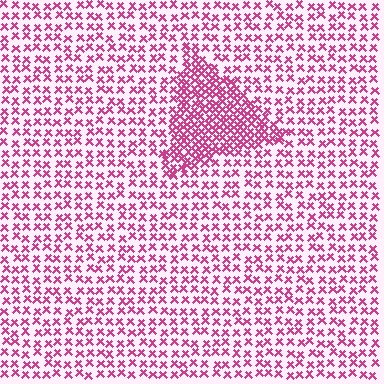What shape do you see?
I see a triangle.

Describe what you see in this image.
The image contains small magenta elements arranged at two different densities. A triangle-shaped region is visible where the elements are more densely packed than the surrounding area.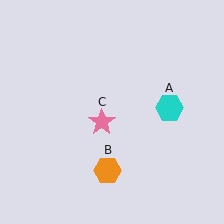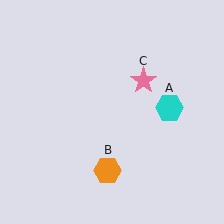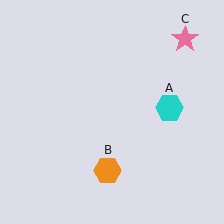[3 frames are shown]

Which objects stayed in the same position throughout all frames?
Cyan hexagon (object A) and orange hexagon (object B) remained stationary.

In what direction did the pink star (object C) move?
The pink star (object C) moved up and to the right.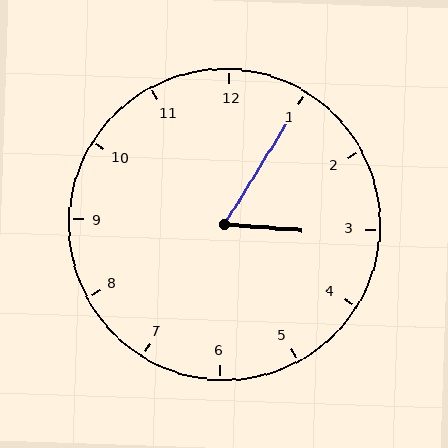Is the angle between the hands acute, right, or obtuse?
It is acute.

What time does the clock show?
3:05.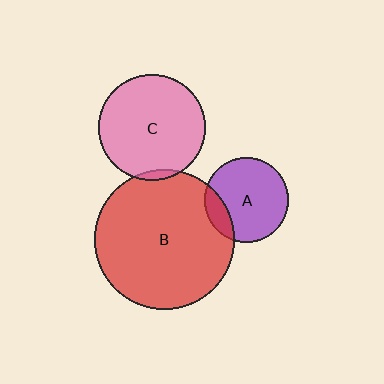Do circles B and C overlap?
Yes.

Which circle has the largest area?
Circle B (red).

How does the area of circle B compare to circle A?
Approximately 2.8 times.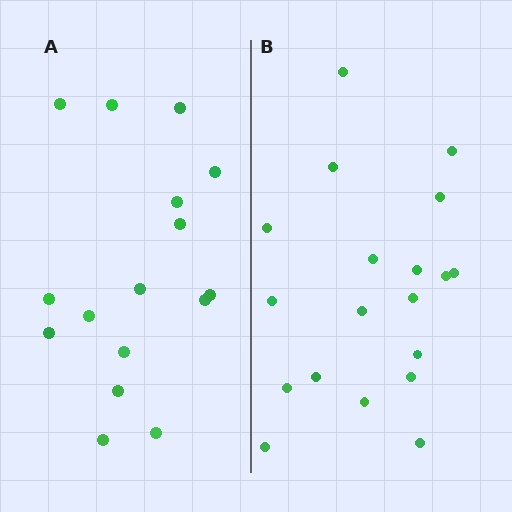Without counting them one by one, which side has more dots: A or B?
Region B (the right region) has more dots.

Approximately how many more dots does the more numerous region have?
Region B has just a few more — roughly 2 or 3 more dots than region A.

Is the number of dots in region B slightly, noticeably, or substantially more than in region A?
Region B has only slightly more — the two regions are fairly close. The ratio is roughly 1.2 to 1.